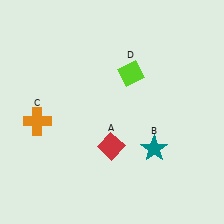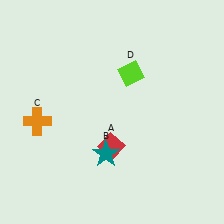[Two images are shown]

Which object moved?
The teal star (B) moved left.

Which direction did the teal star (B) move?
The teal star (B) moved left.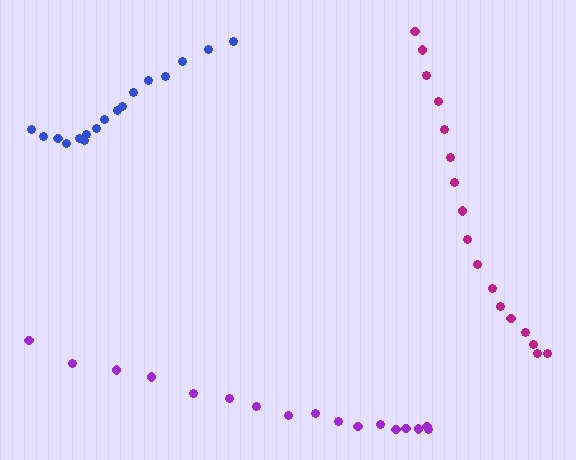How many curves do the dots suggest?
There are 3 distinct paths.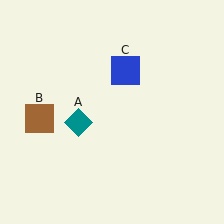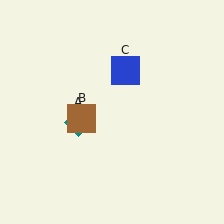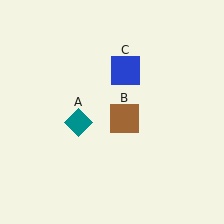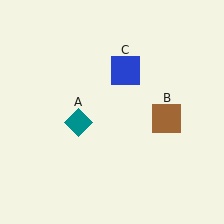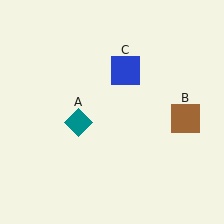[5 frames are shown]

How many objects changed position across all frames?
1 object changed position: brown square (object B).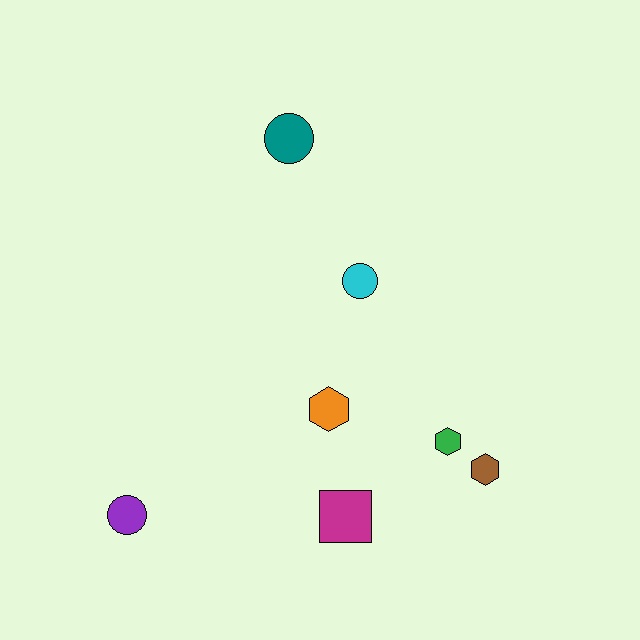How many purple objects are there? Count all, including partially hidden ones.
There is 1 purple object.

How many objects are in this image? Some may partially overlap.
There are 7 objects.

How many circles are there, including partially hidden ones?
There are 3 circles.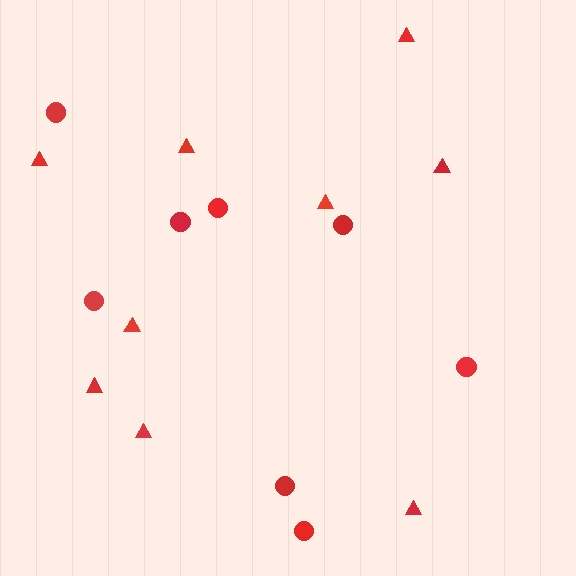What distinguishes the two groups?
There are 2 groups: one group of circles (8) and one group of triangles (9).